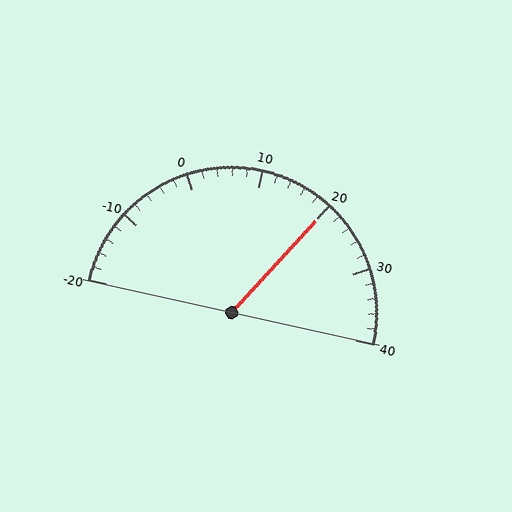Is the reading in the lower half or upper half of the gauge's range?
The reading is in the upper half of the range (-20 to 40).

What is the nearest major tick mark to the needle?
The nearest major tick mark is 20.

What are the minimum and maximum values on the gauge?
The gauge ranges from -20 to 40.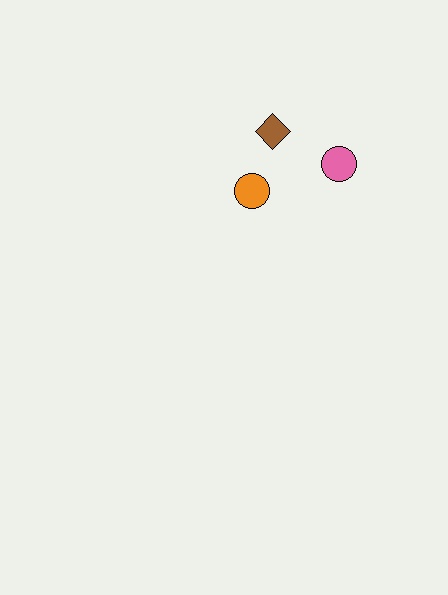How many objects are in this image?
There are 3 objects.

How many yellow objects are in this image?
There are no yellow objects.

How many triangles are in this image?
There are no triangles.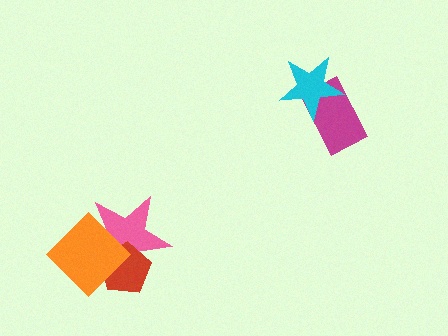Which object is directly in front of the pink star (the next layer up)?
The red pentagon is directly in front of the pink star.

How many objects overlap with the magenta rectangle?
1 object overlaps with the magenta rectangle.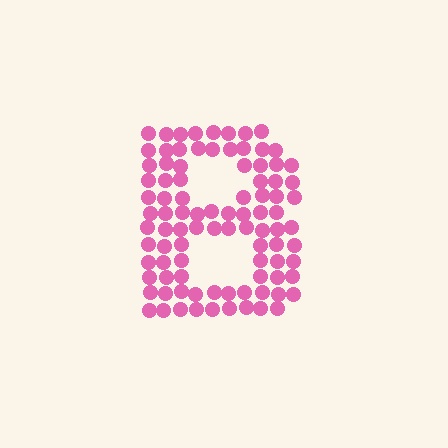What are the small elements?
The small elements are circles.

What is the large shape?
The large shape is the letter B.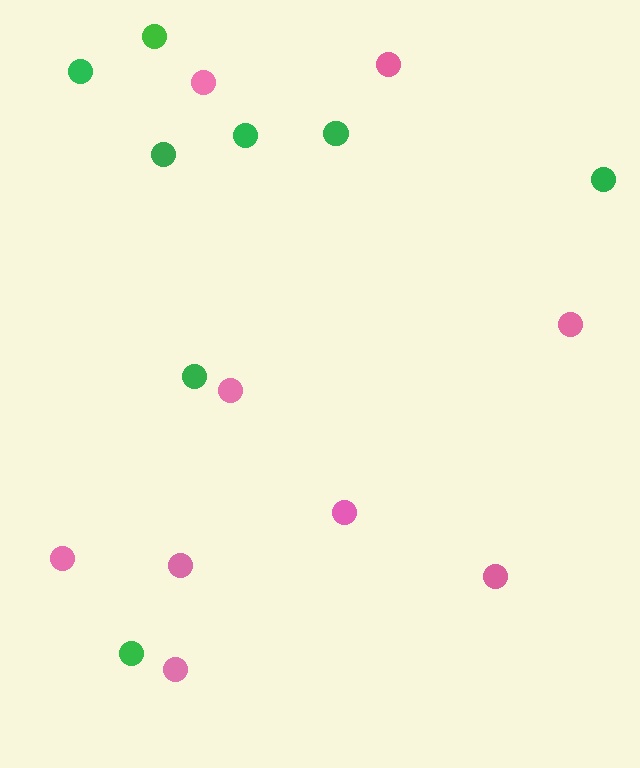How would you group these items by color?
There are 2 groups: one group of pink circles (9) and one group of green circles (8).